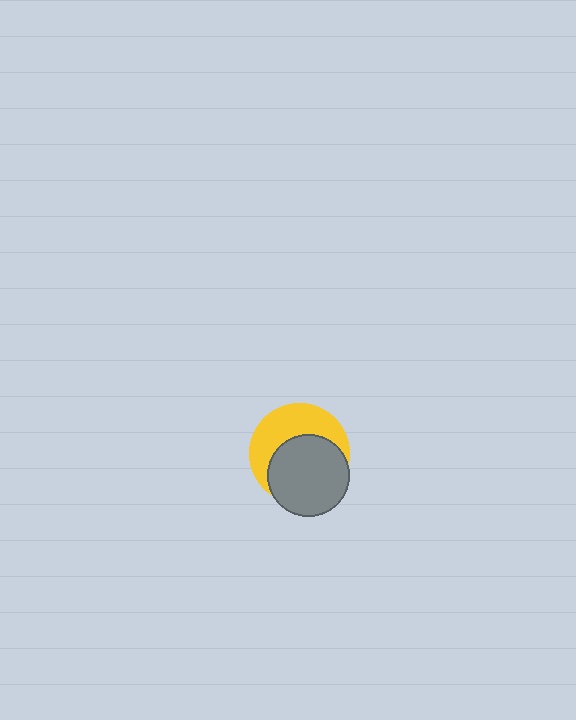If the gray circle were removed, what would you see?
You would see the complete yellow circle.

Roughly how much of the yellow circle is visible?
About half of it is visible (roughly 45%).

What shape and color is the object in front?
The object in front is a gray circle.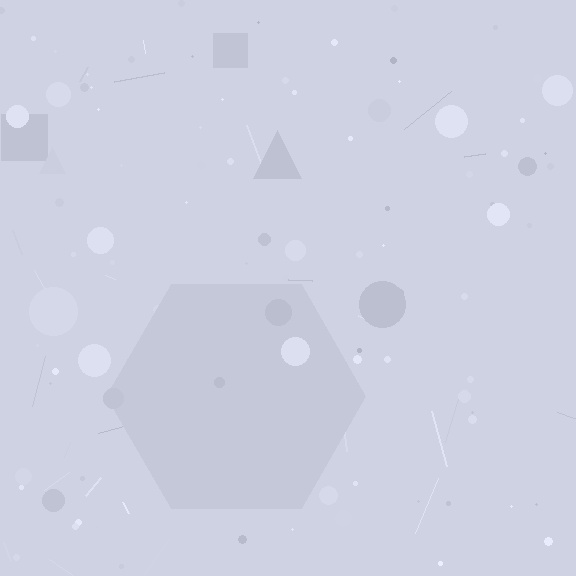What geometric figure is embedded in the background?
A hexagon is embedded in the background.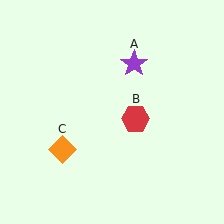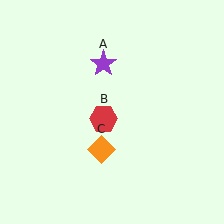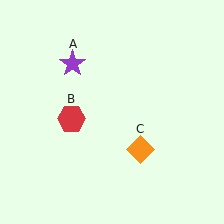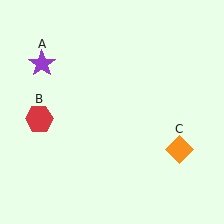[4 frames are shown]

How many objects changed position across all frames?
3 objects changed position: purple star (object A), red hexagon (object B), orange diamond (object C).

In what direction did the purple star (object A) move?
The purple star (object A) moved left.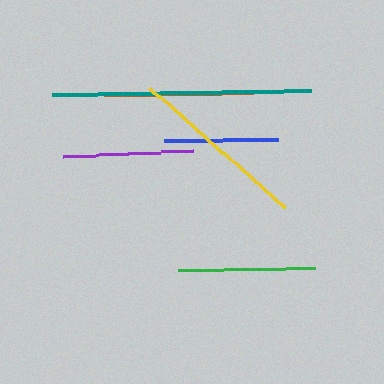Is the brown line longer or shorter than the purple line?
The brown line is longer than the purple line.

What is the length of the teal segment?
The teal segment is approximately 259 pixels long.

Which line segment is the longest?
The teal line is the longest at approximately 259 pixels.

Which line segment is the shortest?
The blue line is the shortest at approximately 114 pixels.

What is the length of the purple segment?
The purple segment is approximately 131 pixels long.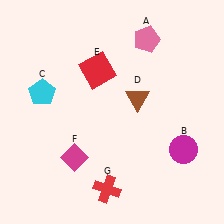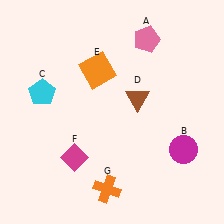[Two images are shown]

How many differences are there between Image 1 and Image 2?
There are 2 differences between the two images.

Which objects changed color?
E changed from red to orange. G changed from red to orange.